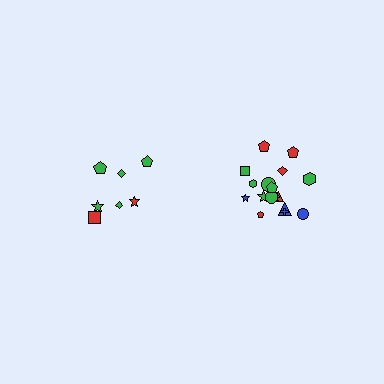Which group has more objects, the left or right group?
The right group.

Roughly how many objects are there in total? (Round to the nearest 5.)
Roughly 25 objects in total.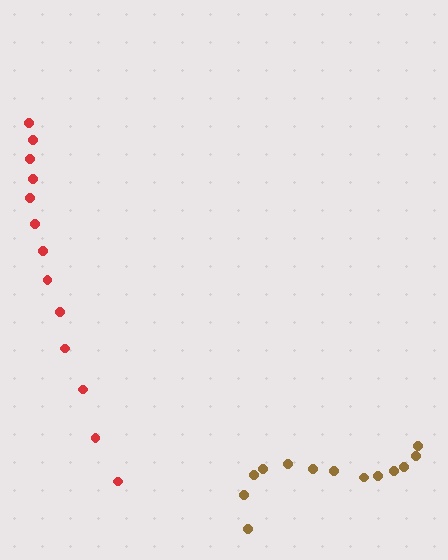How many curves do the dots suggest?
There are 2 distinct paths.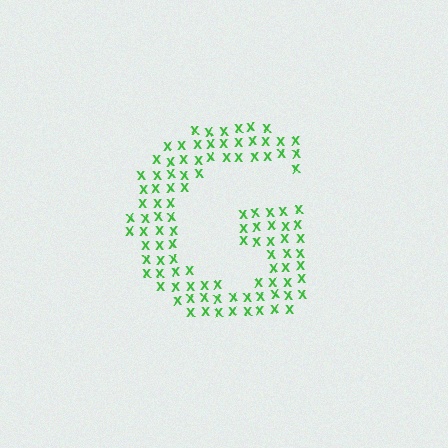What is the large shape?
The large shape is the letter G.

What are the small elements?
The small elements are letter X's.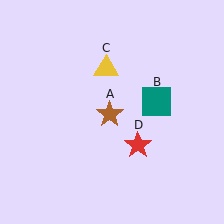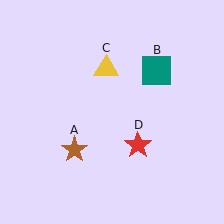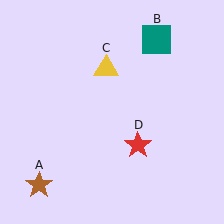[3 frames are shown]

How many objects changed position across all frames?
2 objects changed position: brown star (object A), teal square (object B).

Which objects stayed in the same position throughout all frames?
Yellow triangle (object C) and red star (object D) remained stationary.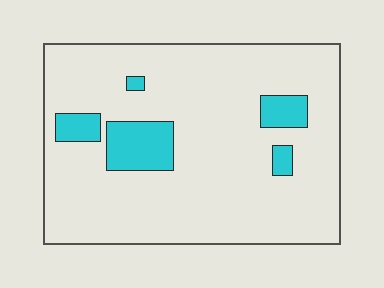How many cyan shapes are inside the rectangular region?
5.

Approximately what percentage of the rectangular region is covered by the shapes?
Approximately 10%.